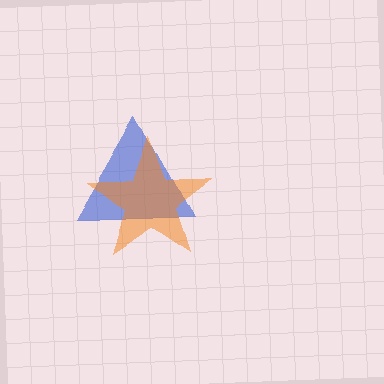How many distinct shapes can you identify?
There are 2 distinct shapes: a blue triangle, an orange star.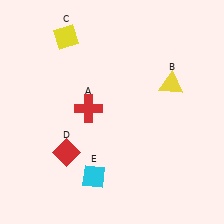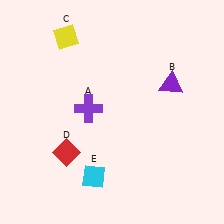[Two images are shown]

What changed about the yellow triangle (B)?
In Image 1, B is yellow. In Image 2, it changed to purple.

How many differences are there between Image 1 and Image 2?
There are 2 differences between the two images.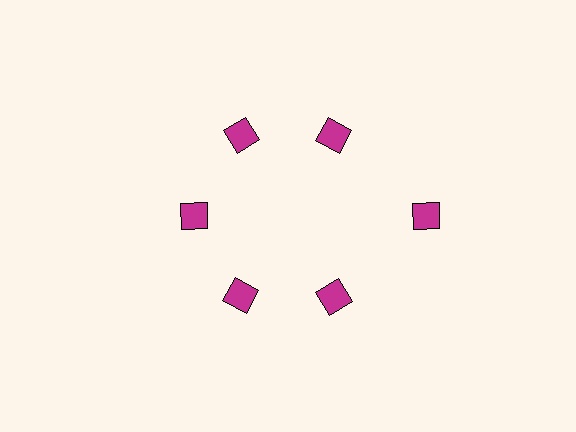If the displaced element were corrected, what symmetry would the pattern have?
It would have 6-fold rotational symmetry — the pattern would map onto itself every 60 degrees.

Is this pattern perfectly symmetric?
No. The 6 magenta diamonds are arranged in a ring, but one element near the 3 o'clock position is pushed outward from the center, breaking the 6-fold rotational symmetry.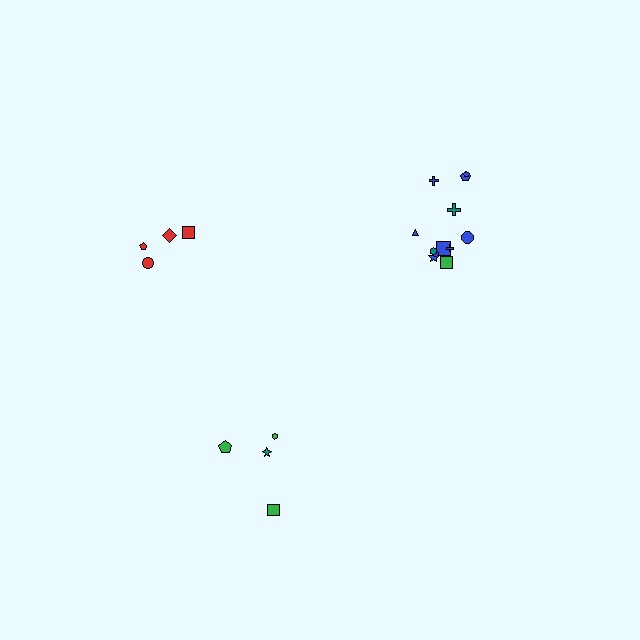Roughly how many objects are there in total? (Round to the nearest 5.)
Roughly 20 objects in total.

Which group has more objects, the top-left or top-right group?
The top-right group.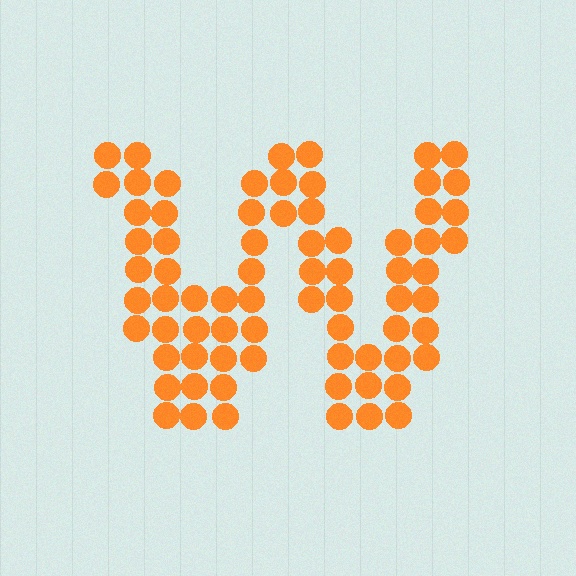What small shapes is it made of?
It is made of small circles.